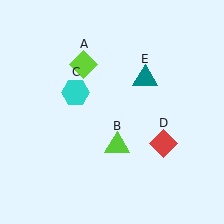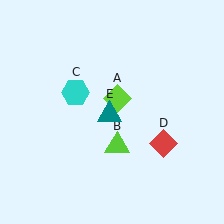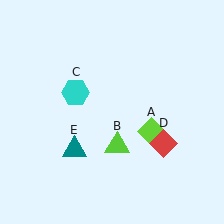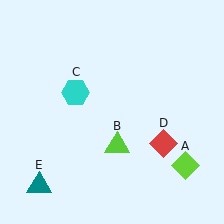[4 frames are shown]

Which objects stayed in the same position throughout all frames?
Lime triangle (object B) and cyan hexagon (object C) and red diamond (object D) remained stationary.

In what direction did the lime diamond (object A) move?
The lime diamond (object A) moved down and to the right.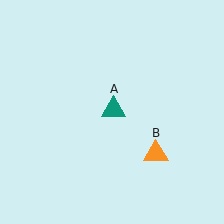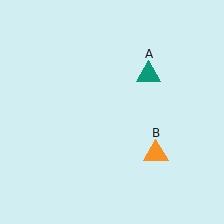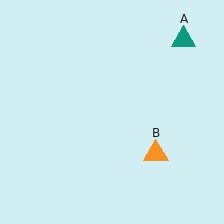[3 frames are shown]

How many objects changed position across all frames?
1 object changed position: teal triangle (object A).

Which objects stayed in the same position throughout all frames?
Orange triangle (object B) remained stationary.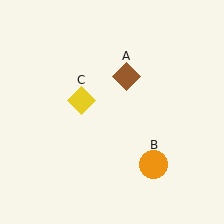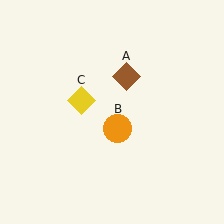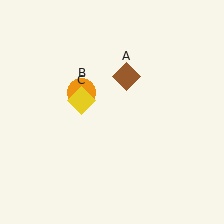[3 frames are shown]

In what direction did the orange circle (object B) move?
The orange circle (object B) moved up and to the left.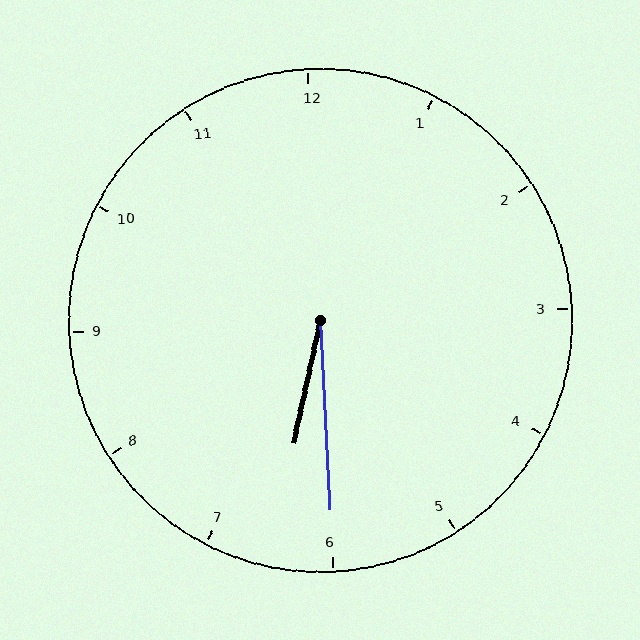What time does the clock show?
6:30.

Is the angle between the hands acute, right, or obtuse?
It is acute.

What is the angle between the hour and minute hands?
Approximately 15 degrees.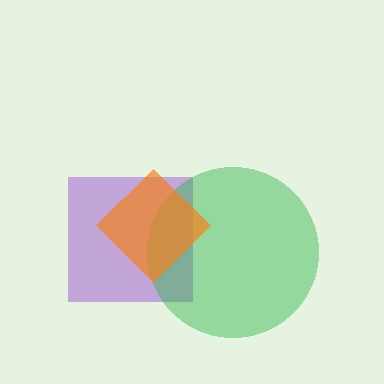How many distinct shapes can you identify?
There are 3 distinct shapes: a purple square, a green circle, an orange diamond.